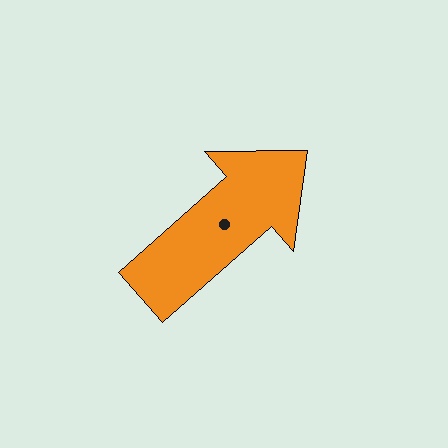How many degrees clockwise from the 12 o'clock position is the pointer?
Approximately 49 degrees.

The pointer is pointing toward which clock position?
Roughly 2 o'clock.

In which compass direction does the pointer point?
Northeast.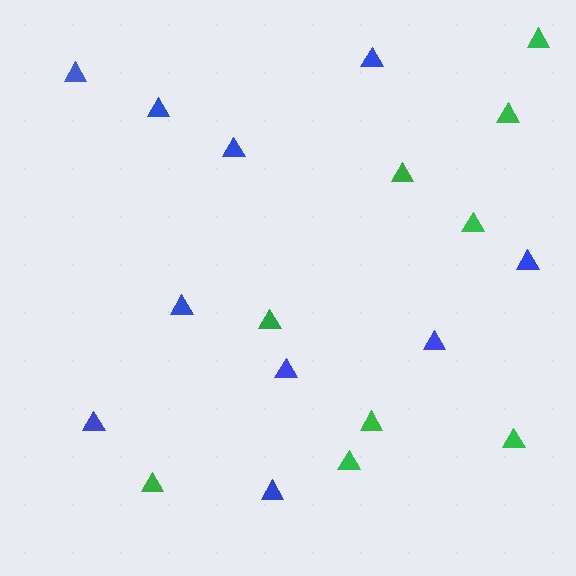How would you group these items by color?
There are 2 groups: one group of green triangles (9) and one group of blue triangles (10).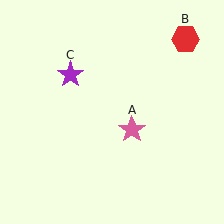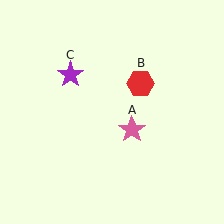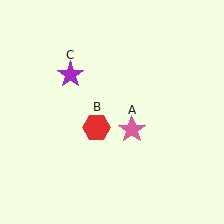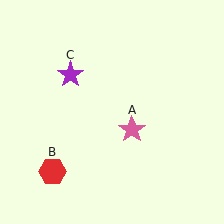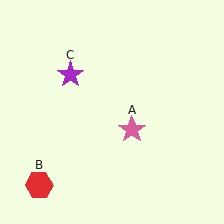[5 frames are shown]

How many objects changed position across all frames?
1 object changed position: red hexagon (object B).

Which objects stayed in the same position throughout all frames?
Pink star (object A) and purple star (object C) remained stationary.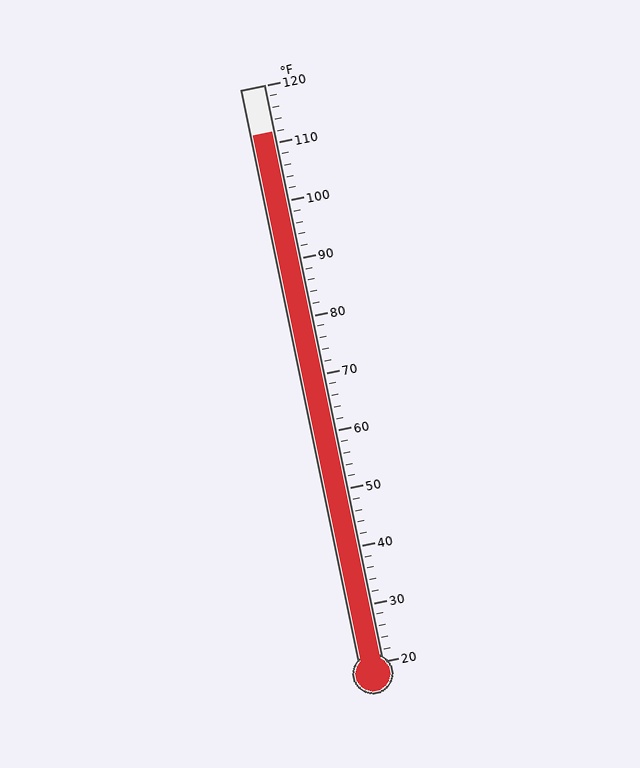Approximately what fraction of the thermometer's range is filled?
The thermometer is filled to approximately 90% of its range.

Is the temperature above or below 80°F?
The temperature is above 80°F.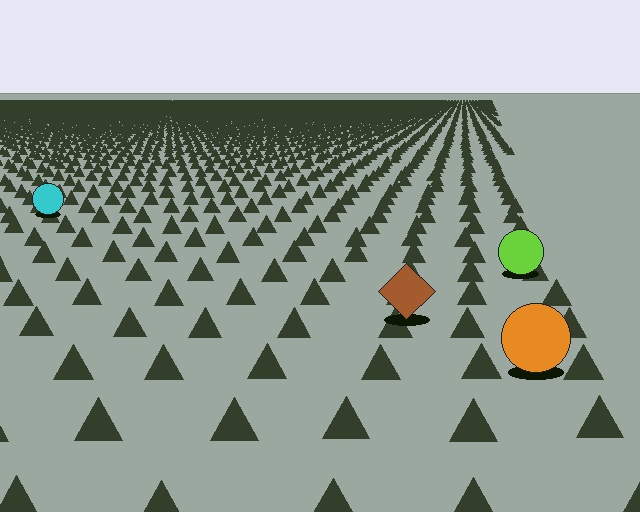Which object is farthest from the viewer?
The cyan circle is farthest from the viewer. It appears smaller and the ground texture around it is denser.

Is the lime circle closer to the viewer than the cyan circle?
Yes. The lime circle is closer — you can tell from the texture gradient: the ground texture is coarser near it.